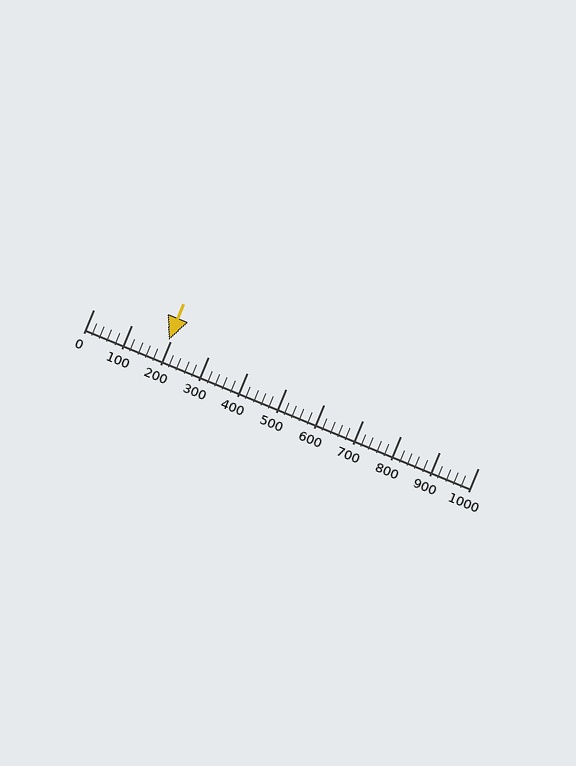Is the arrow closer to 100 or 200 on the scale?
The arrow is closer to 200.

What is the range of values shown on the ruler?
The ruler shows values from 0 to 1000.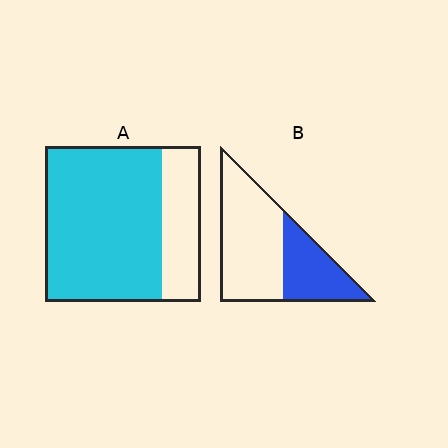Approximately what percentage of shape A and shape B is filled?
A is approximately 75% and B is approximately 35%.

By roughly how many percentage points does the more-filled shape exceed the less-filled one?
By roughly 40 percentage points (A over B).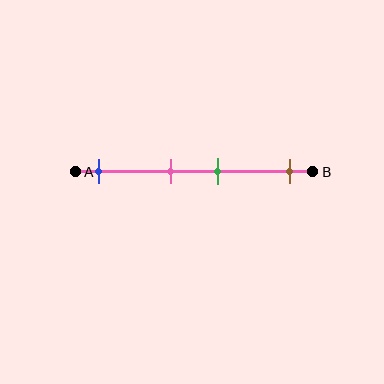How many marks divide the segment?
There are 4 marks dividing the segment.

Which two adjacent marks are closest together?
The pink and green marks are the closest adjacent pair.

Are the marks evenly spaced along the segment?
No, the marks are not evenly spaced.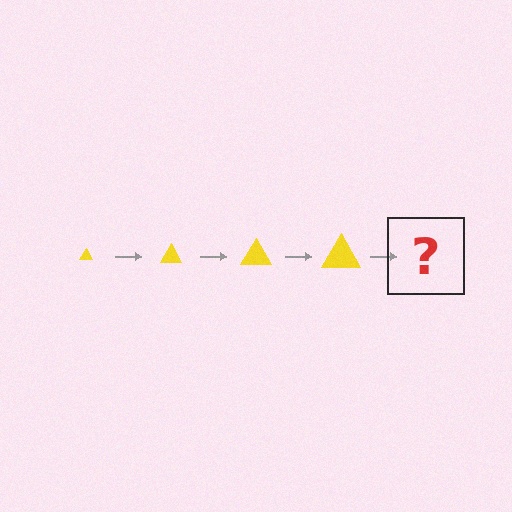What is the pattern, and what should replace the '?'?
The pattern is that the triangle gets progressively larger each step. The '?' should be a yellow triangle, larger than the previous one.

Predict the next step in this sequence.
The next step is a yellow triangle, larger than the previous one.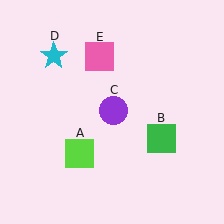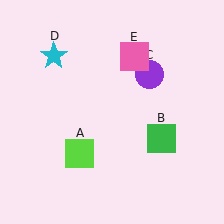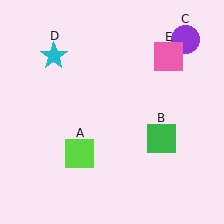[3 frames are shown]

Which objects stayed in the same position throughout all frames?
Lime square (object A) and green square (object B) and cyan star (object D) remained stationary.